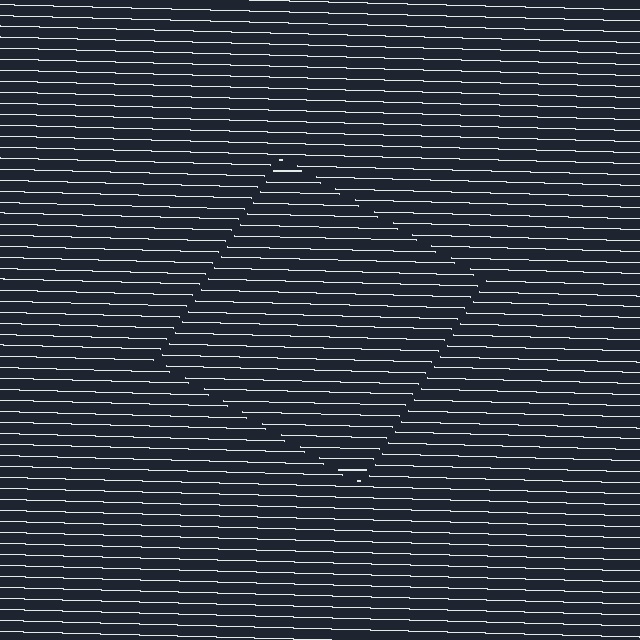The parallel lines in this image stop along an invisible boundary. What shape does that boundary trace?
An illusory square. The interior of the shape contains the same grating, shifted by half a period — the contour is defined by the phase discontinuity where line-ends from the inner and outer gratings abut.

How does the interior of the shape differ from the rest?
The interior of the shape contains the same grating, shifted by half a period — the contour is defined by the phase discontinuity where line-ends from the inner and outer gratings abut.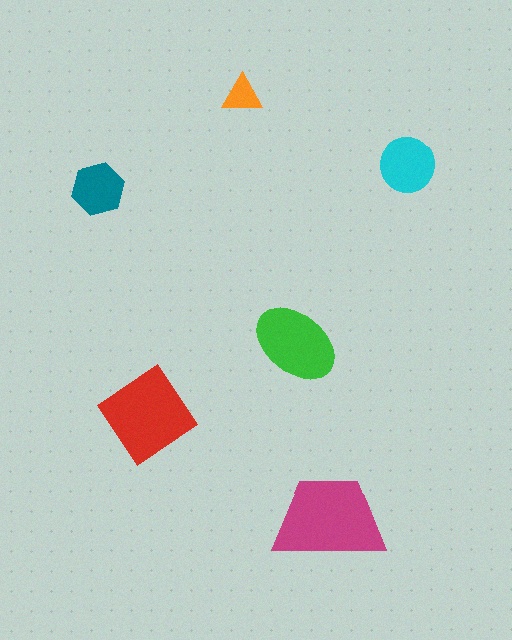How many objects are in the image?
There are 6 objects in the image.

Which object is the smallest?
The orange triangle.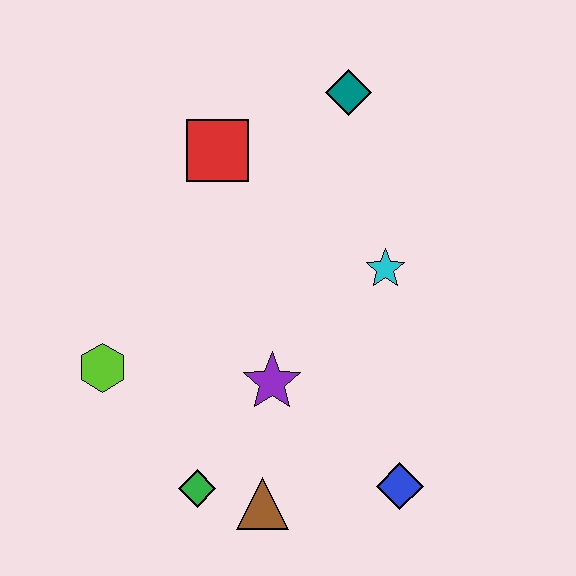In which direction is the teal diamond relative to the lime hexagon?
The teal diamond is above the lime hexagon.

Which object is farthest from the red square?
The blue diamond is farthest from the red square.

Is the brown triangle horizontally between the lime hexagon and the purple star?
Yes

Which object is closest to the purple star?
The brown triangle is closest to the purple star.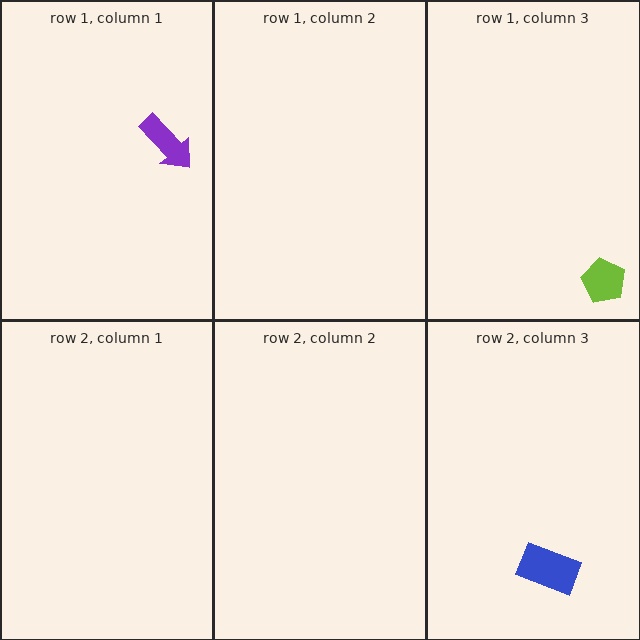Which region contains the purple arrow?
The row 1, column 1 region.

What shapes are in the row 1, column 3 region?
The lime pentagon.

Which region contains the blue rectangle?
The row 2, column 3 region.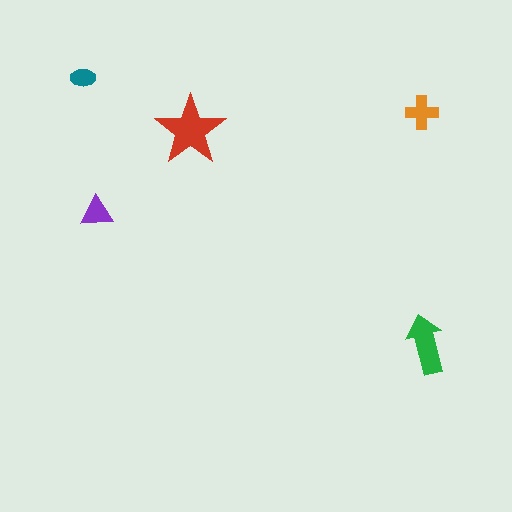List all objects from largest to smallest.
The red star, the green arrow, the orange cross, the purple triangle, the teal ellipse.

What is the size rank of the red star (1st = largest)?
1st.